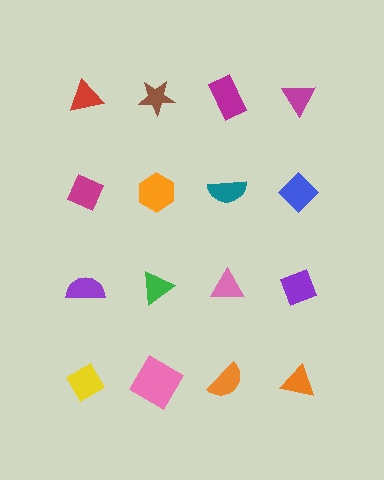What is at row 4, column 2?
A pink diamond.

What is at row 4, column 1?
A yellow diamond.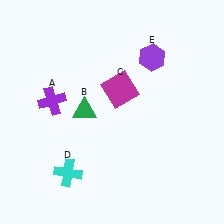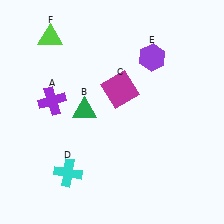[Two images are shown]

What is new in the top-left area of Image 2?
A lime triangle (F) was added in the top-left area of Image 2.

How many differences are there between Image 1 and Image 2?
There is 1 difference between the two images.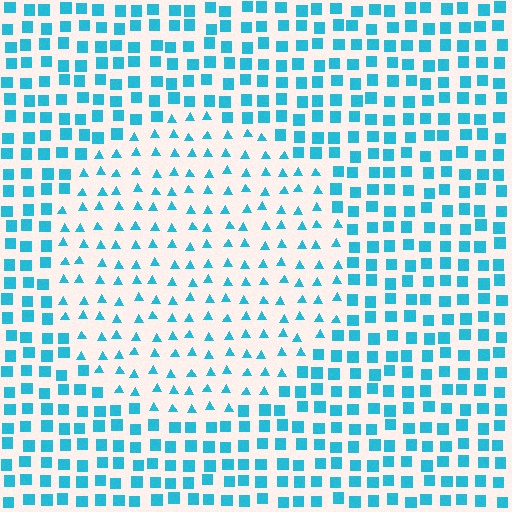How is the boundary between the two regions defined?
The boundary is defined by a change in element shape: triangles inside vs. squares outside. All elements share the same color and spacing.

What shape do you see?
I see a circle.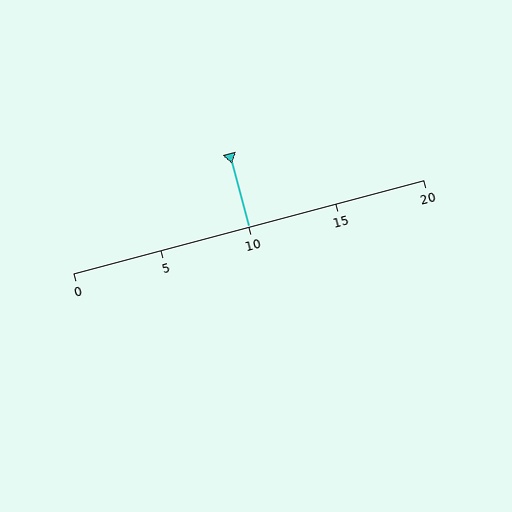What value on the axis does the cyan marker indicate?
The marker indicates approximately 10.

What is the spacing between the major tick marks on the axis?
The major ticks are spaced 5 apart.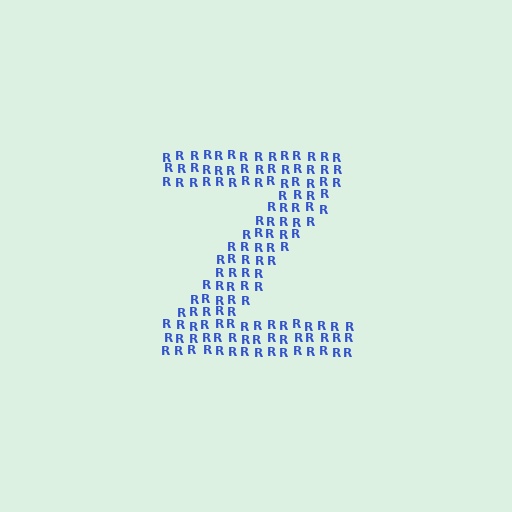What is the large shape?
The large shape is the letter Z.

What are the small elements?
The small elements are letter R's.